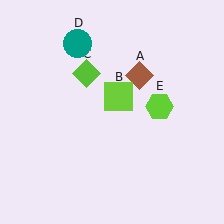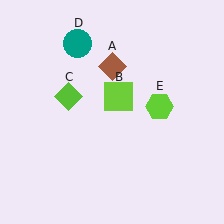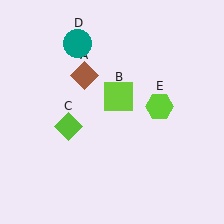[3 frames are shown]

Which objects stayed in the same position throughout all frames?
Lime square (object B) and teal circle (object D) and lime hexagon (object E) remained stationary.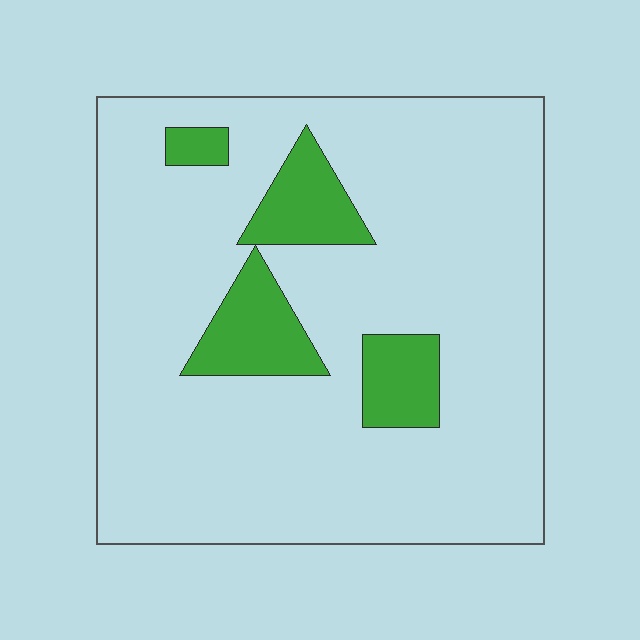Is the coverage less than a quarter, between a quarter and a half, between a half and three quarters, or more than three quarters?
Less than a quarter.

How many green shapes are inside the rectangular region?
4.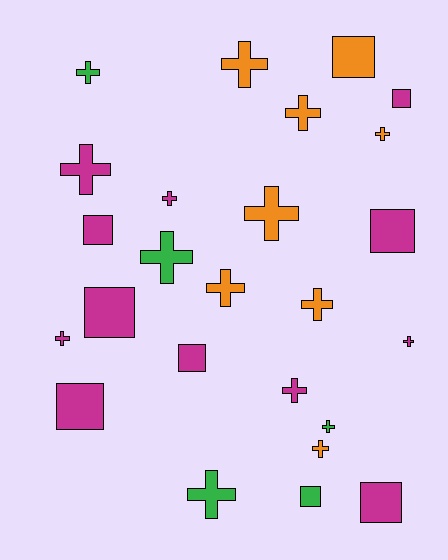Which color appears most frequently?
Magenta, with 12 objects.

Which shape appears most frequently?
Cross, with 16 objects.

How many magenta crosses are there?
There are 5 magenta crosses.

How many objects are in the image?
There are 25 objects.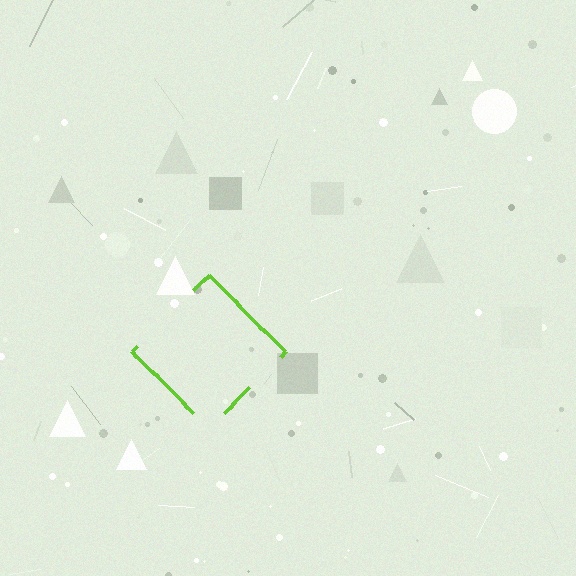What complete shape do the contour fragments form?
The contour fragments form a diamond.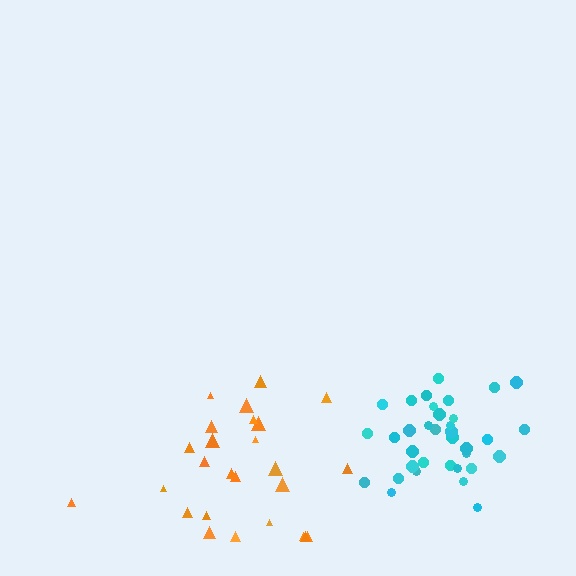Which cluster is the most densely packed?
Cyan.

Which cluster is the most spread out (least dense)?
Orange.